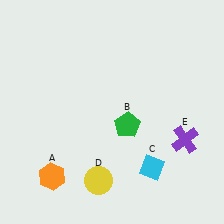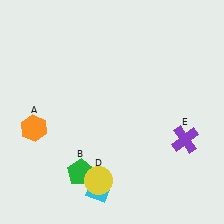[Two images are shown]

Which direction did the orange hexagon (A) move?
The orange hexagon (A) moved up.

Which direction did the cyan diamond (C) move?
The cyan diamond (C) moved left.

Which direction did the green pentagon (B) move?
The green pentagon (B) moved down.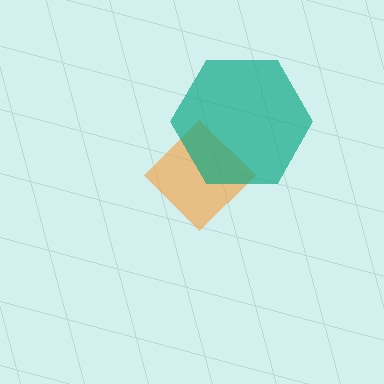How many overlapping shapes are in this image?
There are 2 overlapping shapes in the image.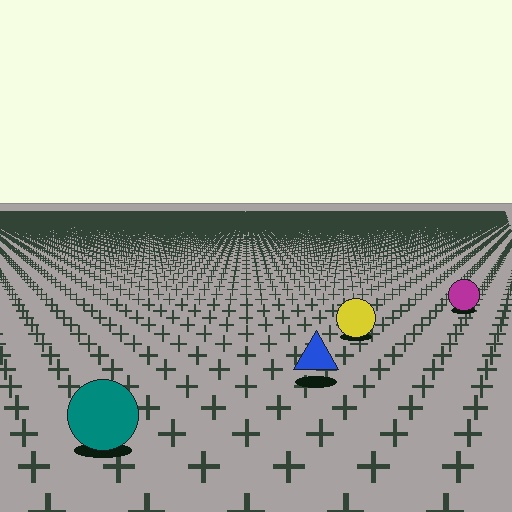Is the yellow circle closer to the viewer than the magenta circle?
Yes. The yellow circle is closer — you can tell from the texture gradient: the ground texture is coarser near it.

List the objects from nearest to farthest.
From nearest to farthest: the teal circle, the blue triangle, the yellow circle, the magenta circle.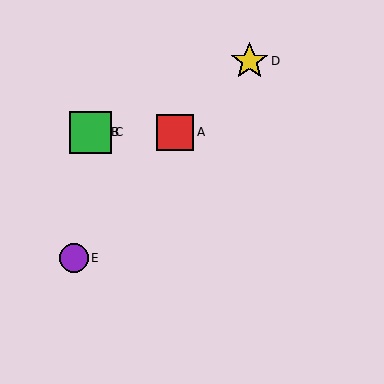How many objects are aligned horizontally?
3 objects (A, B, C) are aligned horizontally.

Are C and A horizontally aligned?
Yes, both are at y≈132.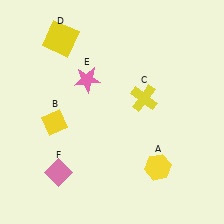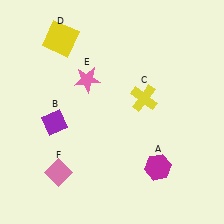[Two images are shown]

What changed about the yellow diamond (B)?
In Image 1, B is yellow. In Image 2, it changed to purple.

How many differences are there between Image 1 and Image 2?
There are 2 differences between the two images.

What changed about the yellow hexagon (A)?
In Image 1, A is yellow. In Image 2, it changed to magenta.